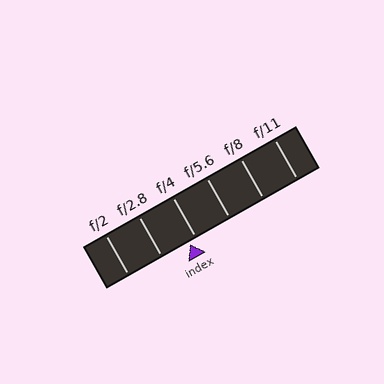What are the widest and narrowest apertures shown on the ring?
The widest aperture shown is f/2 and the narrowest is f/11.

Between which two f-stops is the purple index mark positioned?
The index mark is between f/2.8 and f/4.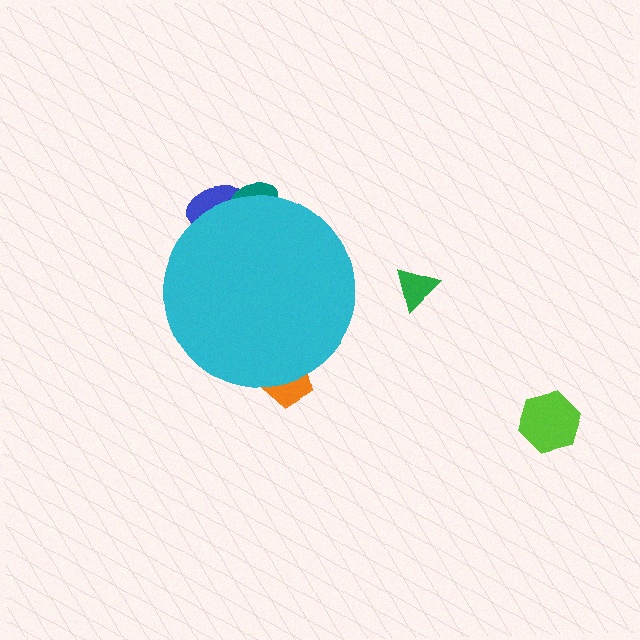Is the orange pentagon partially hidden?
Yes, the orange pentagon is partially hidden behind the cyan circle.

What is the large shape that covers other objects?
A cyan circle.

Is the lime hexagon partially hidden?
No, the lime hexagon is fully visible.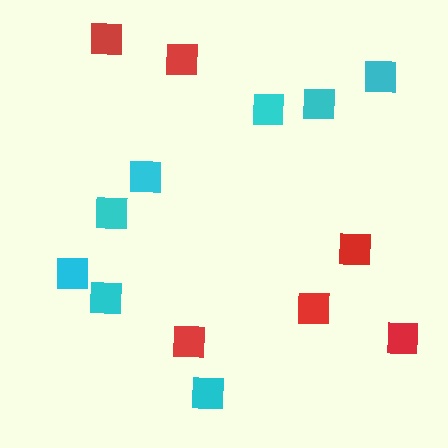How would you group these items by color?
There are 2 groups: one group of cyan squares (8) and one group of red squares (6).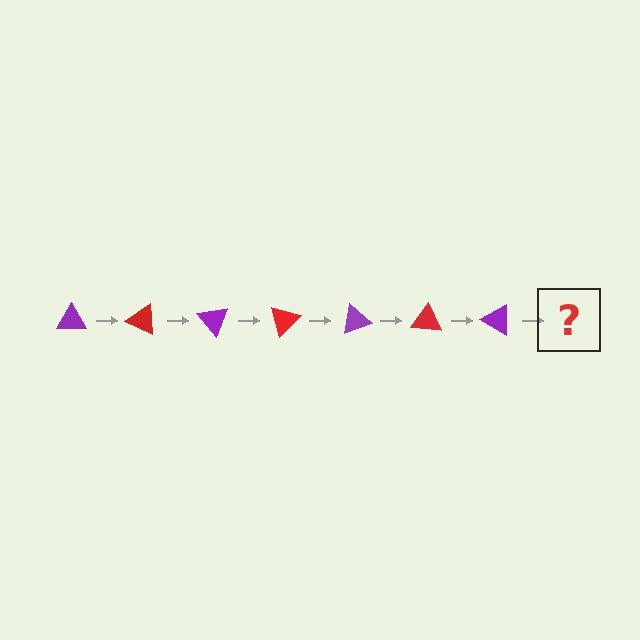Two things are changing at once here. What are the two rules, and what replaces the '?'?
The two rules are that it rotates 25 degrees each step and the color cycles through purple and red. The '?' should be a red triangle, rotated 175 degrees from the start.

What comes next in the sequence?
The next element should be a red triangle, rotated 175 degrees from the start.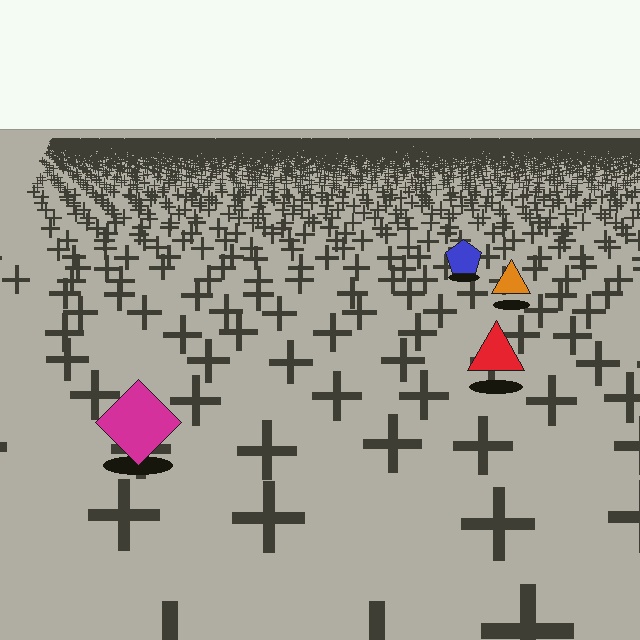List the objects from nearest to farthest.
From nearest to farthest: the magenta diamond, the red triangle, the orange triangle, the blue pentagon.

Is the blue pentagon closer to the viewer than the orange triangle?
No. The orange triangle is closer — you can tell from the texture gradient: the ground texture is coarser near it.